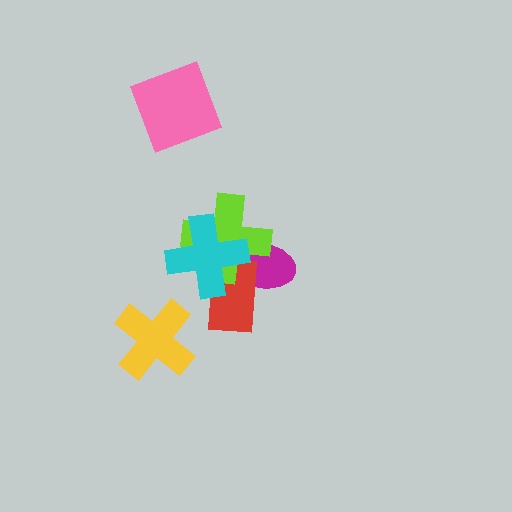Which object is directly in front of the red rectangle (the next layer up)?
The lime cross is directly in front of the red rectangle.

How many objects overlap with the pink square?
0 objects overlap with the pink square.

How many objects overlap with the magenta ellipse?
3 objects overlap with the magenta ellipse.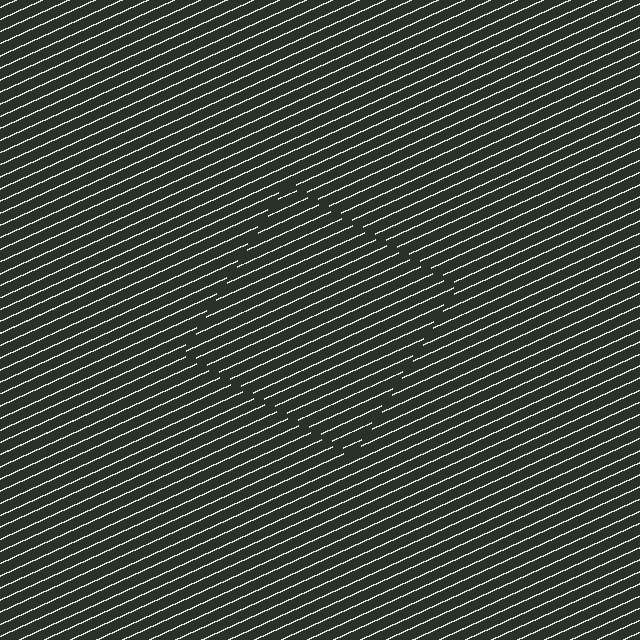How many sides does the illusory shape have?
4 sides — the line-ends trace a square.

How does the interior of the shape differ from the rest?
The interior of the shape contains the same grating, shifted by half a period — the contour is defined by the phase discontinuity where line-ends from the inner and outer gratings abut.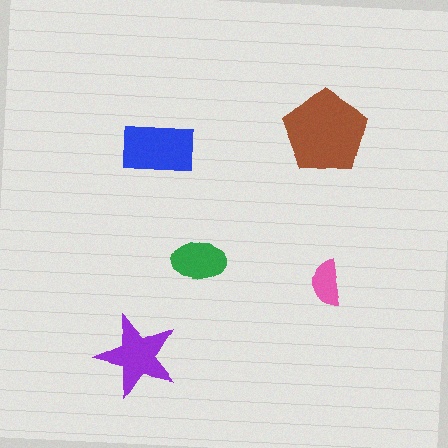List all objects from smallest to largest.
The pink semicircle, the green ellipse, the purple star, the blue rectangle, the brown pentagon.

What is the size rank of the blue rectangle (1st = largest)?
2nd.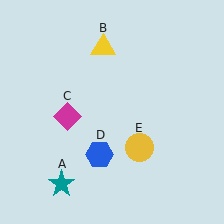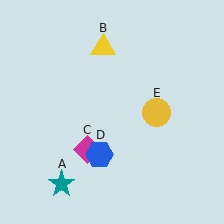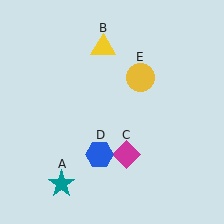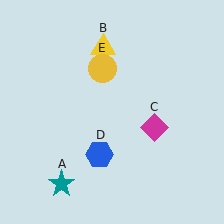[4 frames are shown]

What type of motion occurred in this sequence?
The magenta diamond (object C), yellow circle (object E) rotated counterclockwise around the center of the scene.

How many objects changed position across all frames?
2 objects changed position: magenta diamond (object C), yellow circle (object E).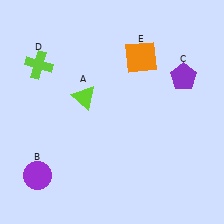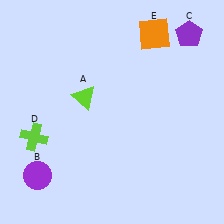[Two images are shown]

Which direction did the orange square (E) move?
The orange square (E) moved up.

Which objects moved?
The objects that moved are: the purple pentagon (C), the lime cross (D), the orange square (E).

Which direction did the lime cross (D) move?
The lime cross (D) moved down.